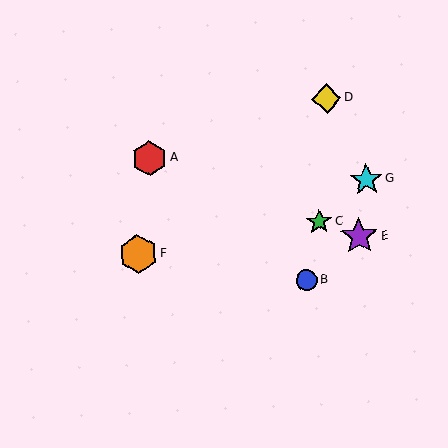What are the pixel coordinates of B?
Object B is at (306, 280).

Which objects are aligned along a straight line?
Objects A, C, E are aligned along a straight line.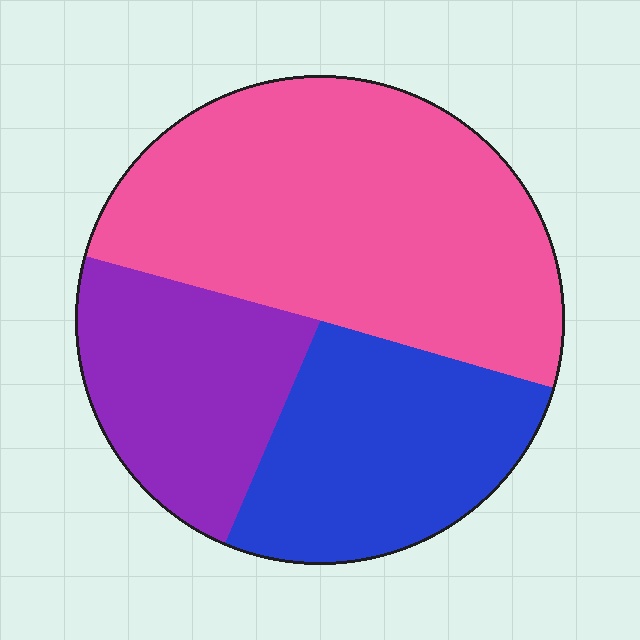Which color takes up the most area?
Pink, at roughly 50%.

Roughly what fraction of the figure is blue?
Blue takes up between a sixth and a third of the figure.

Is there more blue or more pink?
Pink.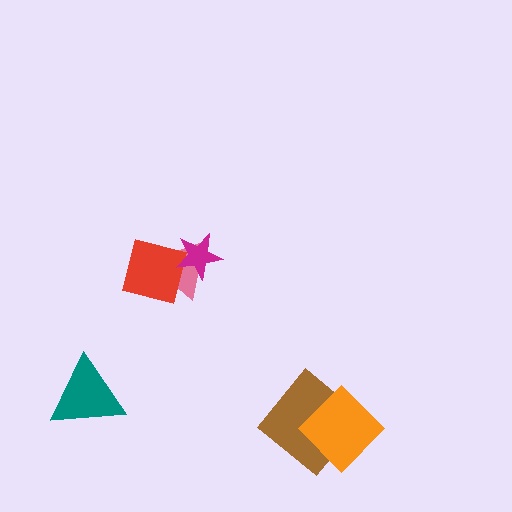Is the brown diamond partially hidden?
Yes, it is partially covered by another shape.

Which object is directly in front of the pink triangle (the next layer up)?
The red square is directly in front of the pink triangle.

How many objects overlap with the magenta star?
1 object overlaps with the magenta star.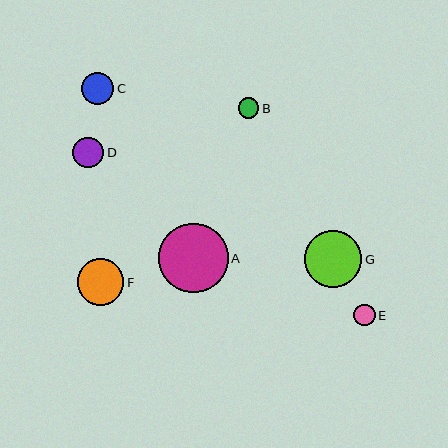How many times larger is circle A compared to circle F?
Circle A is approximately 1.5 times the size of circle F.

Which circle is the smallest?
Circle B is the smallest with a size of approximately 21 pixels.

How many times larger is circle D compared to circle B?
Circle D is approximately 1.5 times the size of circle B.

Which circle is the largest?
Circle A is the largest with a size of approximately 70 pixels.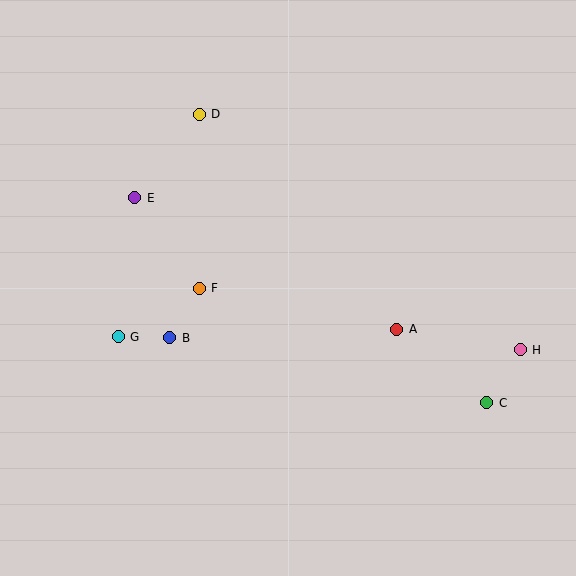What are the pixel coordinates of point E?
Point E is at (135, 198).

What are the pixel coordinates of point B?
Point B is at (170, 338).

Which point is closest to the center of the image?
Point F at (199, 288) is closest to the center.